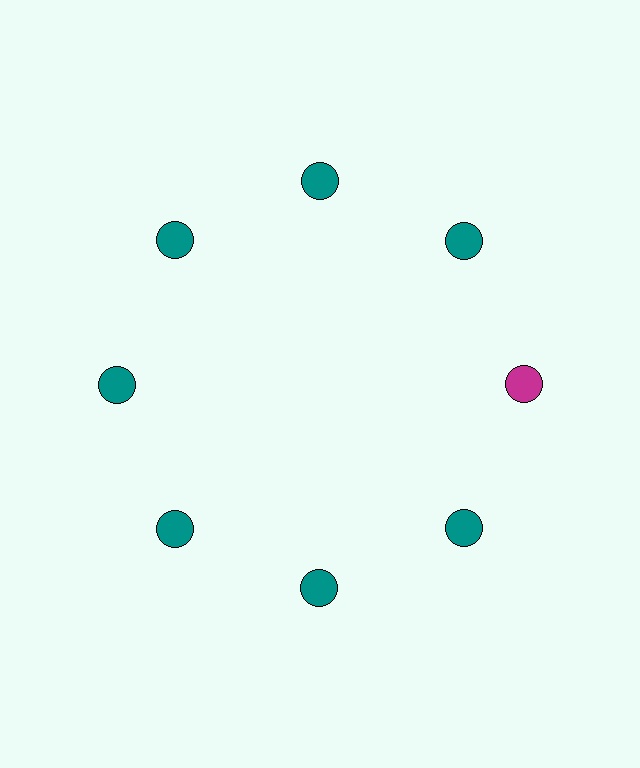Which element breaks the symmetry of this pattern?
The magenta circle at roughly the 3 o'clock position breaks the symmetry. All other shapes are teal circles.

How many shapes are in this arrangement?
There are 8 shapes arranged in a ring pattern.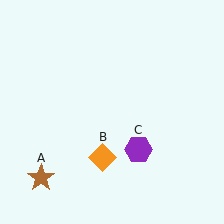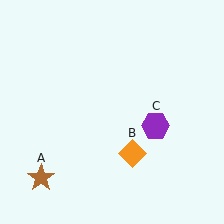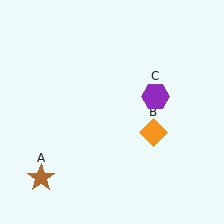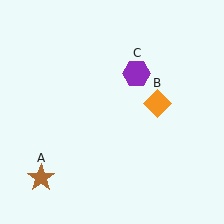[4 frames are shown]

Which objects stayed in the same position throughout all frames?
Brown star (object A) remained stationary.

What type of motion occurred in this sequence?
The orange diamond (object B), purple hexagon (object C) rotated counterclockwise around the center of the scene.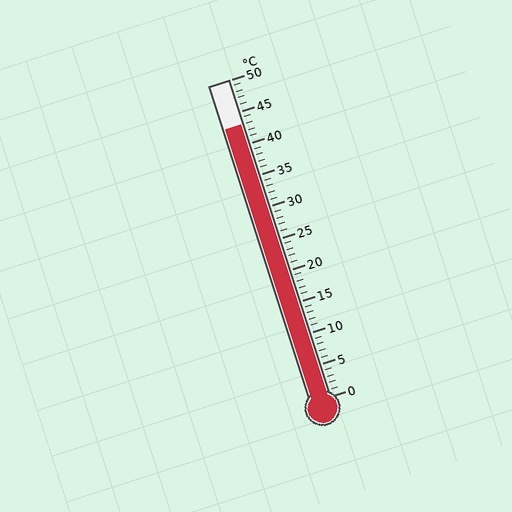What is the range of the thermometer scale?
The thermometer scale ranges from 0°C to 50°C.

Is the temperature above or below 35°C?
The temperature is above 35°C.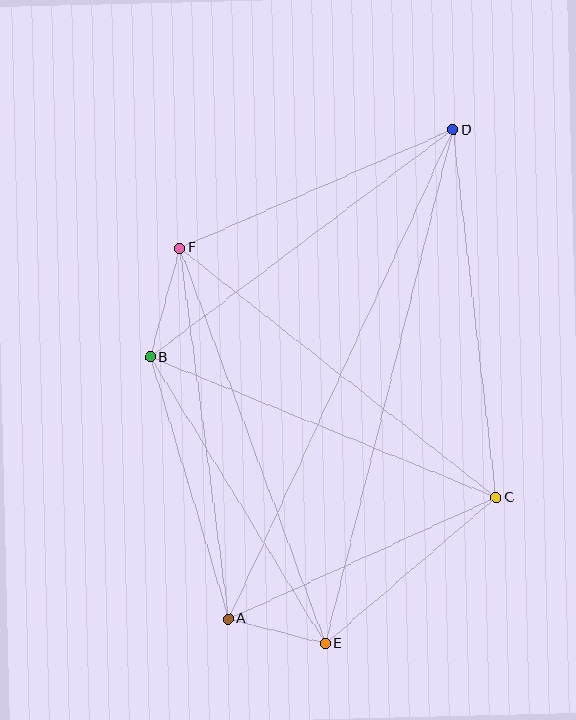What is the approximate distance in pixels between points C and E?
The distance between C and E is approximately 225 pixels.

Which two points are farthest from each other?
Points A and D are farthest from each other.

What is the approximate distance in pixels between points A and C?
The distance between A and C is approximately 294 pixels.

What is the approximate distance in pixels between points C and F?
The distance between C and F is approximately 403 pixels.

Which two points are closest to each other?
Points A and E are closest to each other.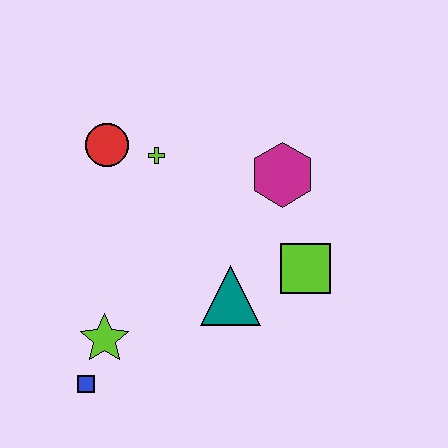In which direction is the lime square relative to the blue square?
The lime square is to the right of the blue square.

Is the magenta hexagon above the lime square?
Yes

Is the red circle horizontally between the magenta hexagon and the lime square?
No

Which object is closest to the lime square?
The teal triangle is closest to the lime square.